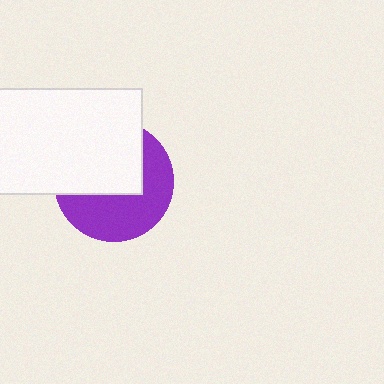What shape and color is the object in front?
The object in front is a white rectangle.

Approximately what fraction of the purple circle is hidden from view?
Roughly 51% of the purple circle is hidden behind the white rectangle.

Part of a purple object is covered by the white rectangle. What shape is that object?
It is a circle.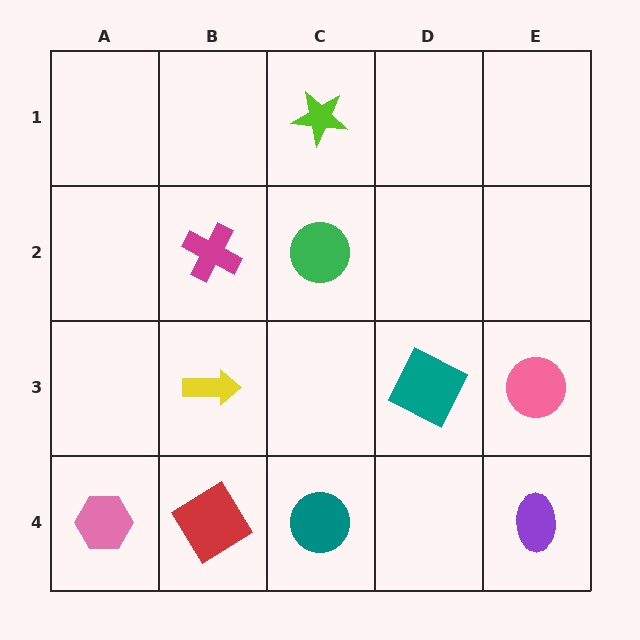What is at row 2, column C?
A green circle.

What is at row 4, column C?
A teal circle.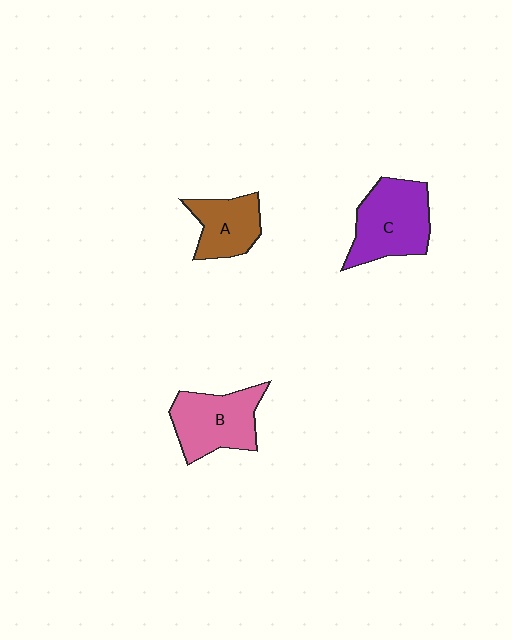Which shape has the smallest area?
Shape A (brown).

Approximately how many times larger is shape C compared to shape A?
Approximately 1.5 times.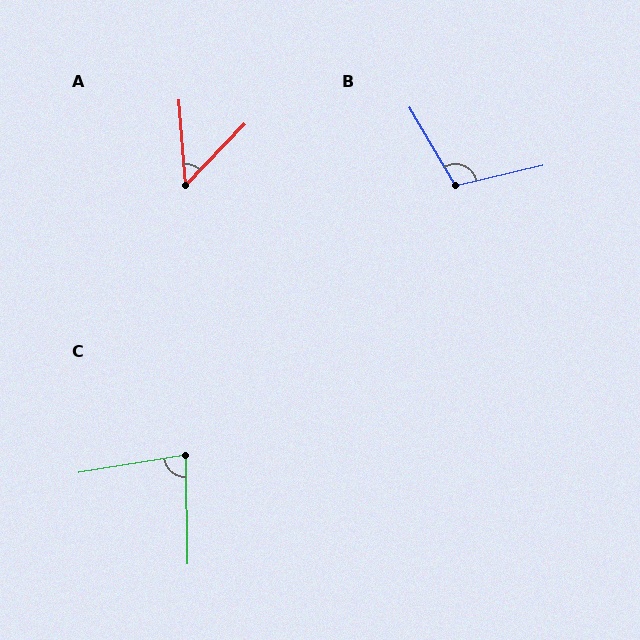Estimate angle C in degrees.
Approximately 82 degrees.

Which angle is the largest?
B, at approximately 107 degrees.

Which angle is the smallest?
A, at approximately 48 degrees.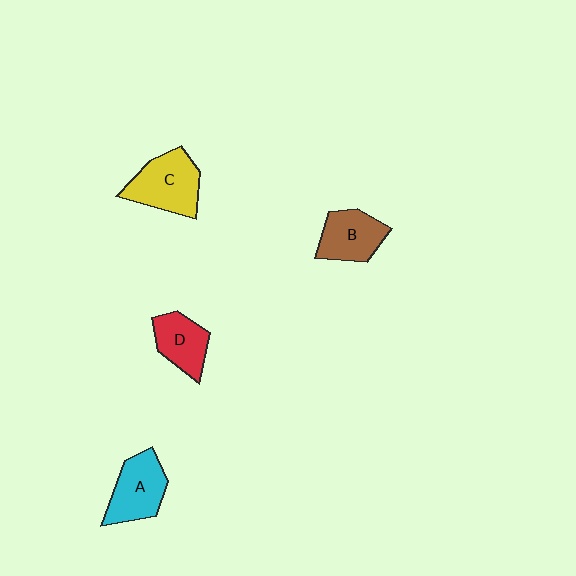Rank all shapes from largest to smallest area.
From largest to smallest: C (yellow), A (cyan), B (brown), D (red).